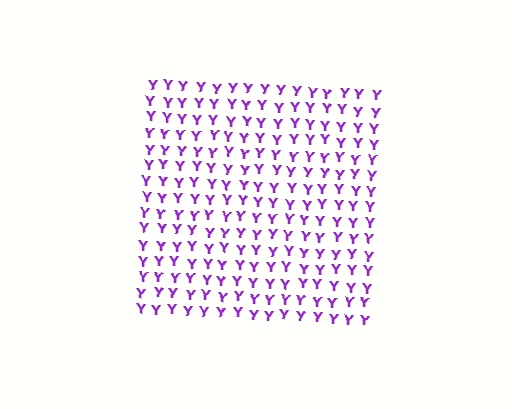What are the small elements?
The small elements are letter Y's.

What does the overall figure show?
The overall figure shows a square.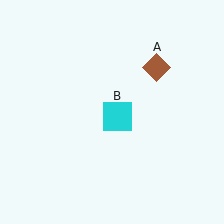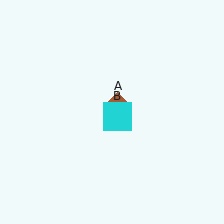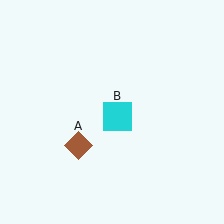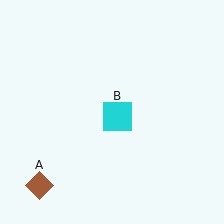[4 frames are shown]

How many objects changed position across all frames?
1 object changed position: brown diamond (object A).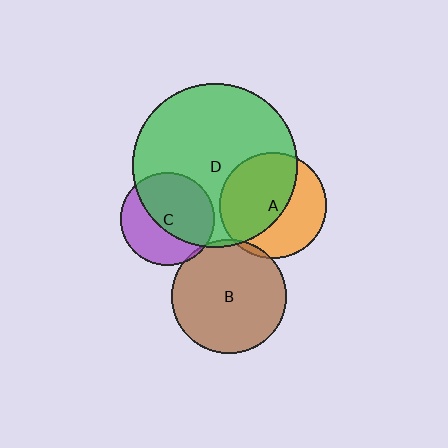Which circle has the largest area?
Circle D (green).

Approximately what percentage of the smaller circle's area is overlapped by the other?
Approximately 5%.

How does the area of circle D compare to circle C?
Approximately 3.1 times.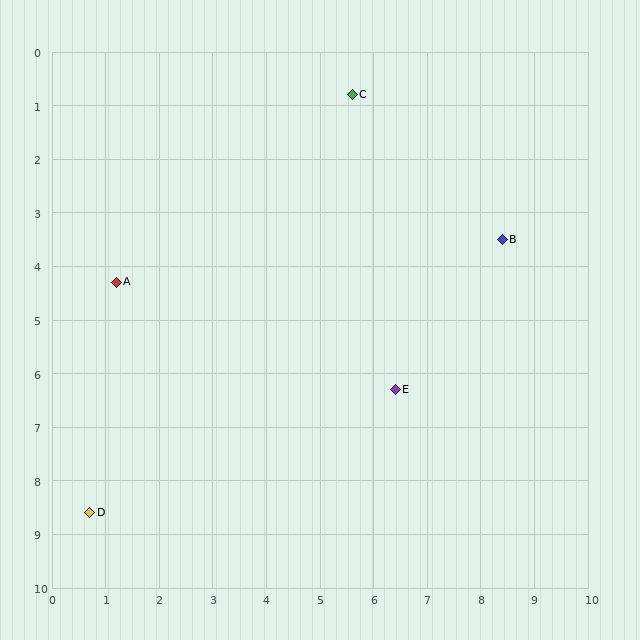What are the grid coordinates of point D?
Point D is at approximately (0.7, 8.6).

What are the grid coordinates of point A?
Point A is at approximately (1.2, 4.3).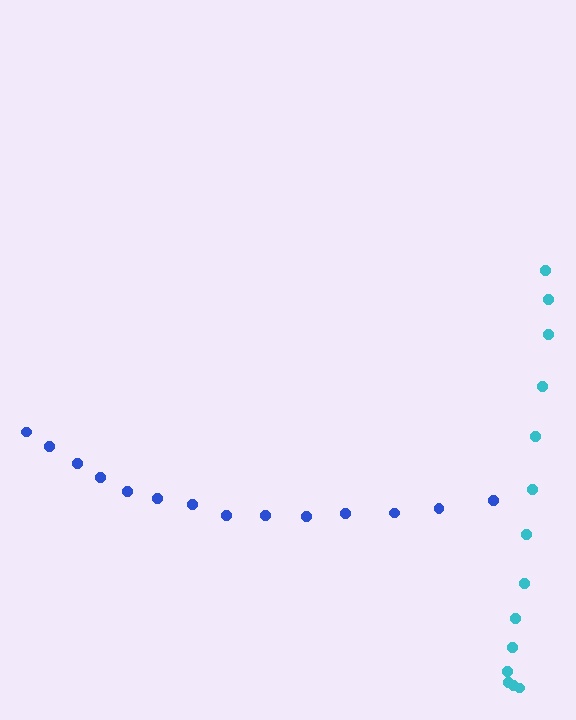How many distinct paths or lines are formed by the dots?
There are 2 distinct paths.